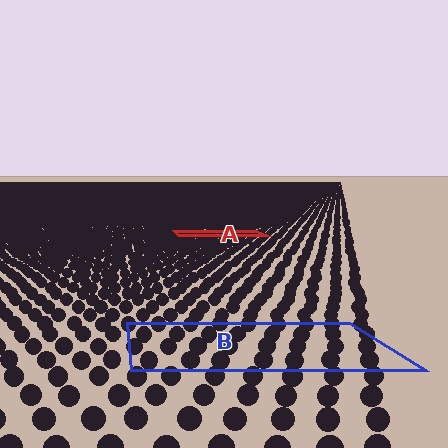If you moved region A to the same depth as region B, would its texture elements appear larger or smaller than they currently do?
They would appear larger. At a closer depth, the same texture elements are projected at a bigger on-screen size.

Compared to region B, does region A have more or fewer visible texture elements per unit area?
Region A has more texture elements per unit area — they are packed more densely because it is farther away.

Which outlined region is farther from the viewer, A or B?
Region A is farther from the viewer — the texture elements inside it appear smaller and more densely packed.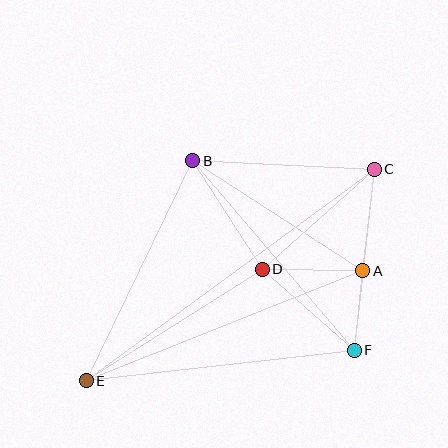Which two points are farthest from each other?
Points C and E are farthest from each other.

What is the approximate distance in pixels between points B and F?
The distance between B and F is approximately 249 pixels.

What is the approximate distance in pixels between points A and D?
The distance between A and D is approximately 100 pixels.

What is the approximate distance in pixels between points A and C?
The distance between A and C is approximately 102 pixels.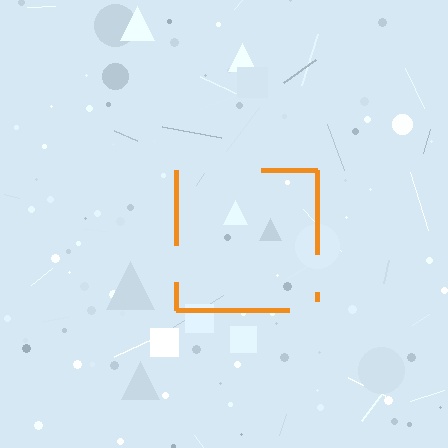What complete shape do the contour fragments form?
The contour fragments form a square.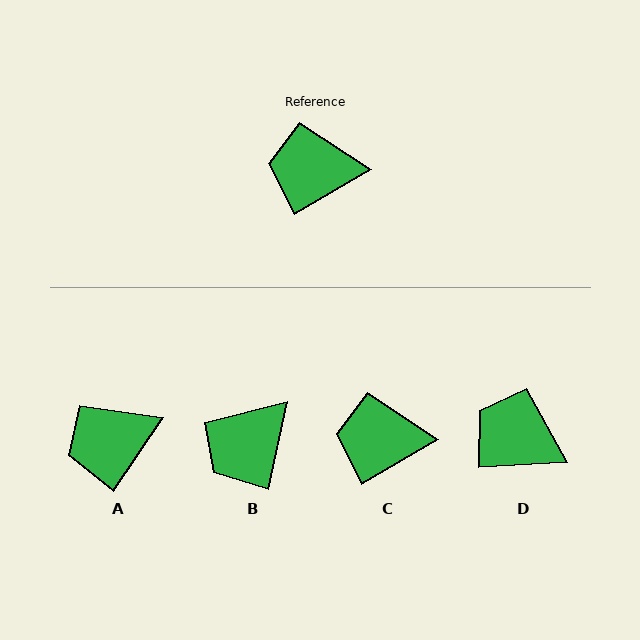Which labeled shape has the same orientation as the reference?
C.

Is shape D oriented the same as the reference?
No, it is off by about 28 degrees.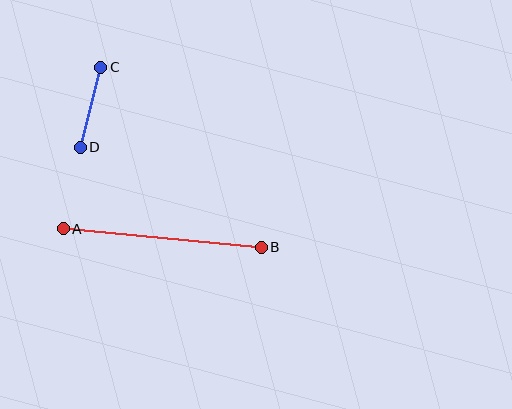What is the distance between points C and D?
The distance is approximately 83 pixels.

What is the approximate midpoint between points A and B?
The midpoint is at approximately (162, 238) pixels.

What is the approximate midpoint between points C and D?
The midpoint is at approximately (90, 107) pixels.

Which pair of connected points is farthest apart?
Points A and B are farthest apart.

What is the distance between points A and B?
The distance is approximately 199 pixels.